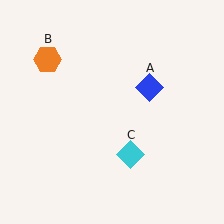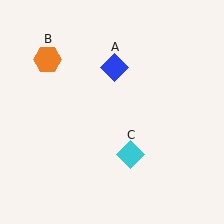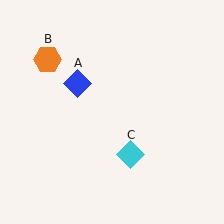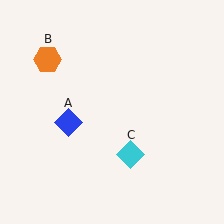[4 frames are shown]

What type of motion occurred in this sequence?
The blue diamond (object A) rotated counterclockwise around the center of the scene.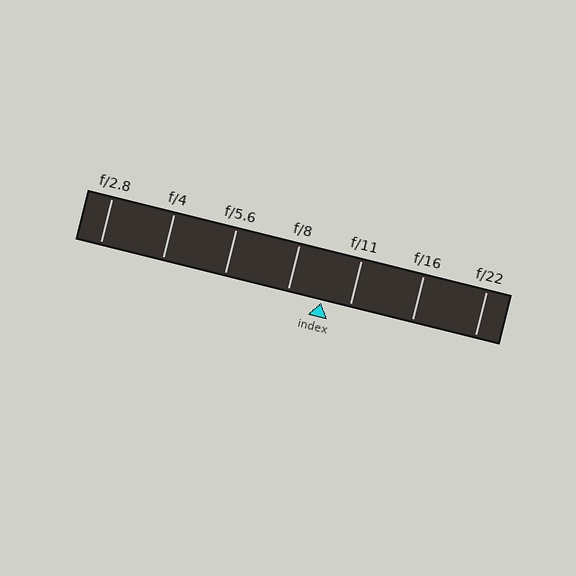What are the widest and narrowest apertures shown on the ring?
The widest aperture shown is f/2.8 and the narrowest is f/22.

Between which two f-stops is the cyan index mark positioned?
The index mark is between f/8 and f/11.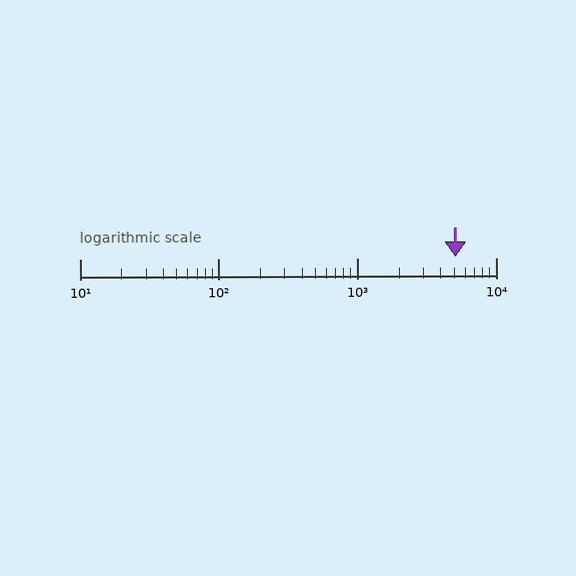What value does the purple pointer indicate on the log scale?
The pointer indicates approximately 5100.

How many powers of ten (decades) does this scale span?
The scale spans 3 decades, from 10 to 10000.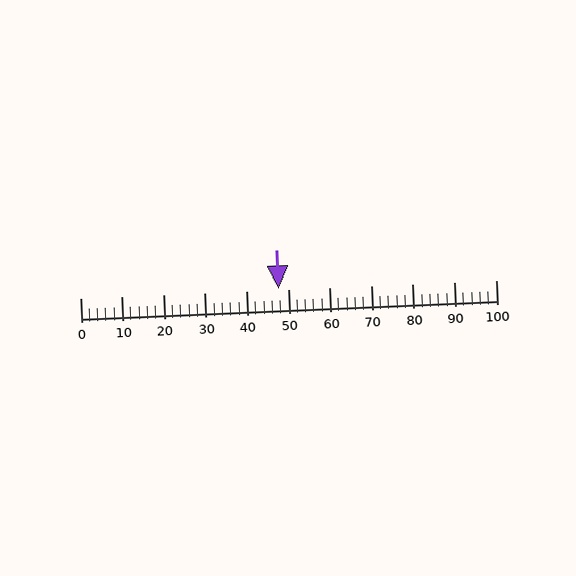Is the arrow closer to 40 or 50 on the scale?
The arrow is closer to 50.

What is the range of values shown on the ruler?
The ruler shows values from 0 to 100.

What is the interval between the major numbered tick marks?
The major tick marks are spaced 10 units apart.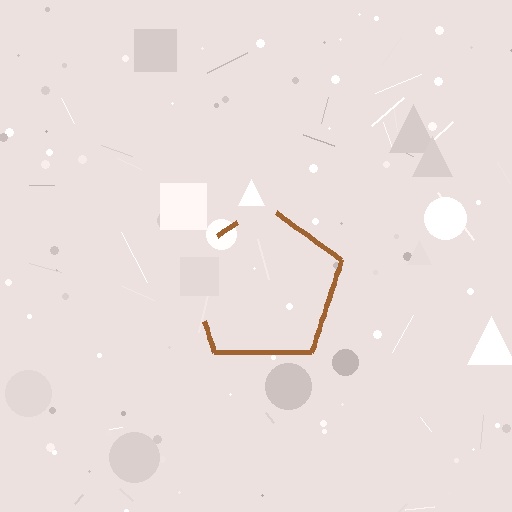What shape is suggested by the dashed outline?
The dashed outline suggests a pentagon.